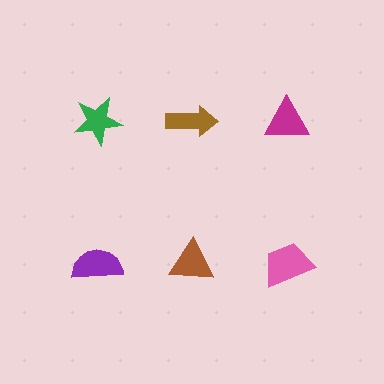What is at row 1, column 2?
A brown arrow.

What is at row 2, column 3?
A pink trapezoid.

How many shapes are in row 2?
3 shapes.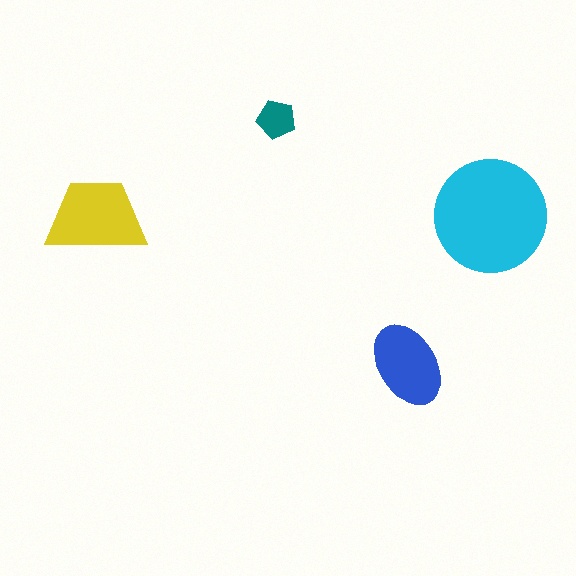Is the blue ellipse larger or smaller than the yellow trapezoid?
Smaller.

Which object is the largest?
The cyan circle.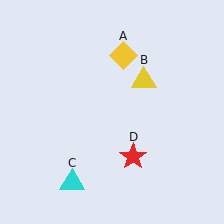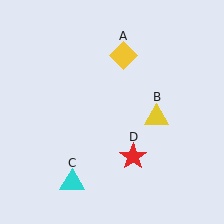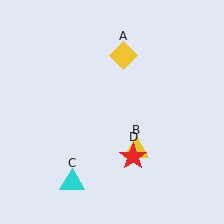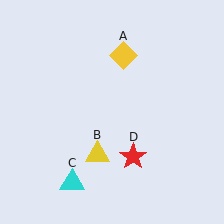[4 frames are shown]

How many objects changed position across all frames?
1 object changed position: yellow triangle (object B).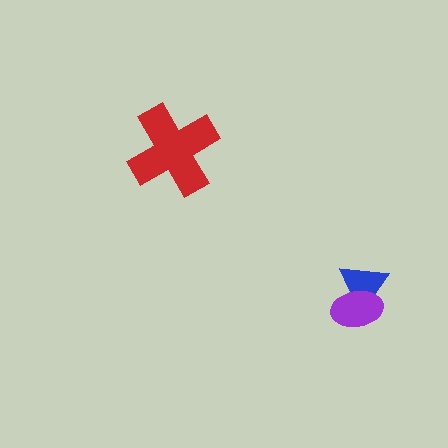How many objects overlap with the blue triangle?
1 object overlaps with the blue triangle.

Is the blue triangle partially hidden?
Yes, it is partially covered by another shape.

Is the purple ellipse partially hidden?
No, no other shape covers it.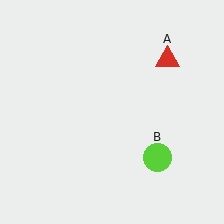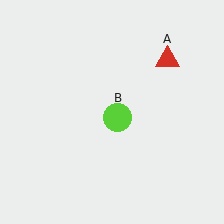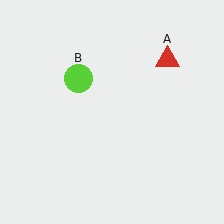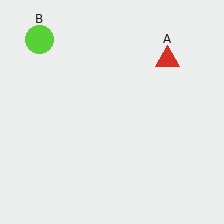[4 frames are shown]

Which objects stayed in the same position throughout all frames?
Red triangle (object A) remained stationary.